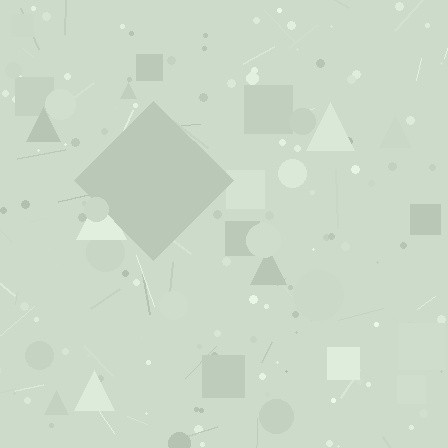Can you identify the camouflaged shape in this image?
The camouflaged shape is a diamond.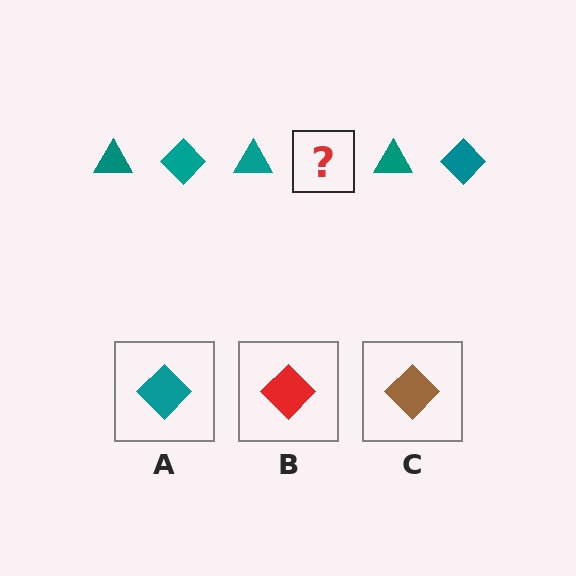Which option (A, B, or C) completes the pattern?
A.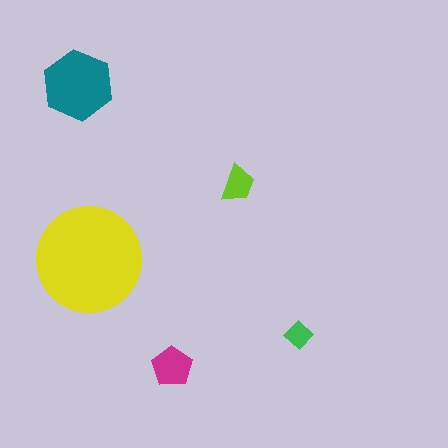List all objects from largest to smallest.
The yellow circle, the teal hexagon, the magenta pentagon, the lime trapezoid, the green diamond.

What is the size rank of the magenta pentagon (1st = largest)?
3rd.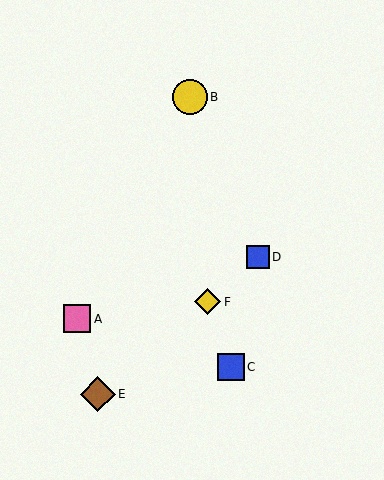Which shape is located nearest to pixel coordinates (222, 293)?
The yellow diamond (labeled F) at (207, 302) is nearest to that location.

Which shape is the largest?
The yellow circle (labeled B) is the largest.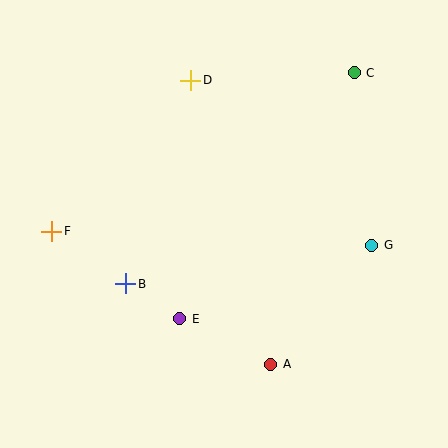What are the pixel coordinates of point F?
Point F is at (52, 231).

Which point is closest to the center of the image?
Point E at (180, 319) is closest to the center.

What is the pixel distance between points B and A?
The distance between B and A is 166 pixels.